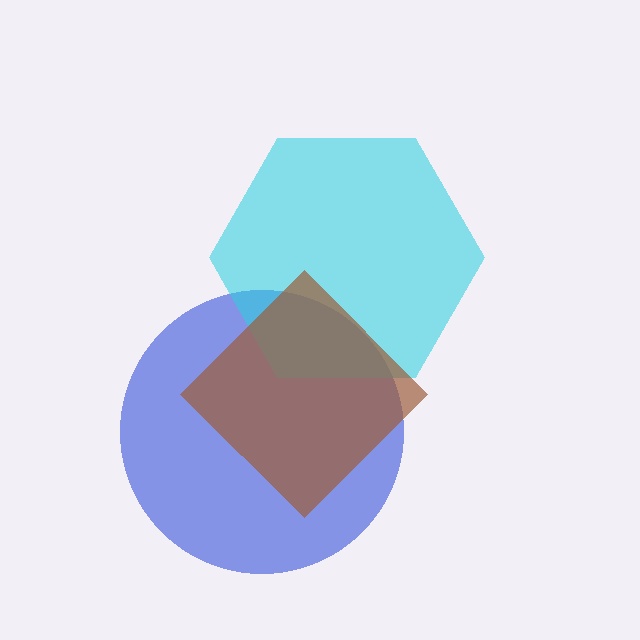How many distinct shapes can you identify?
There are 3 distinct shapes: a blue circle, a cyan hexagon, a brown diamond.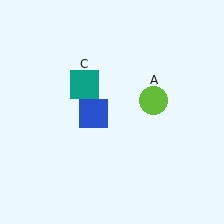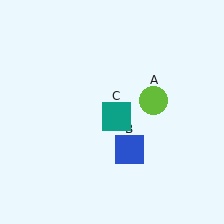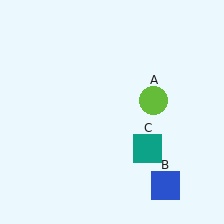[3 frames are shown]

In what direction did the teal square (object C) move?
The teal square (object C) moved down and to the right.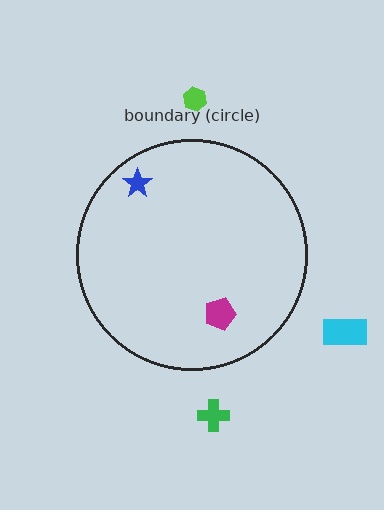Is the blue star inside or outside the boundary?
Inside.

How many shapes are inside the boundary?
2 inside, 3 outside.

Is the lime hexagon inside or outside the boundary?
Outside.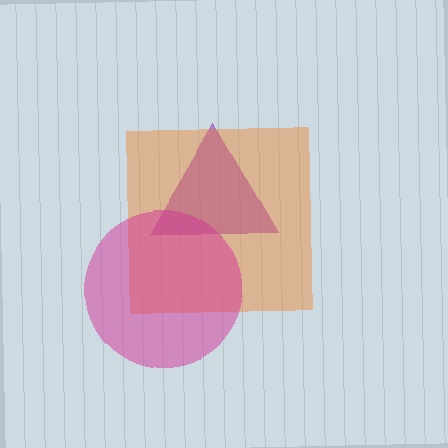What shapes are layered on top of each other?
The layered shapes are: a purple triangle, an orange square, a magenta circle.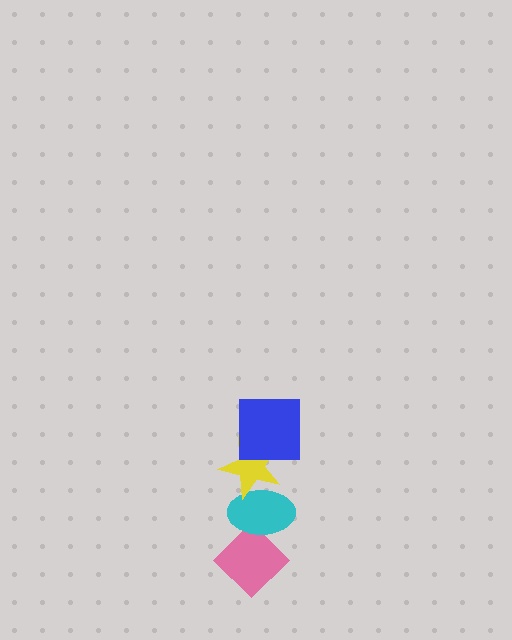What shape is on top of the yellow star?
The blue square is on top of the yellow star.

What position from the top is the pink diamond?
The pink diamond is 4th from the top.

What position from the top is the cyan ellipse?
The cyan ellipse is 3rd from the top.